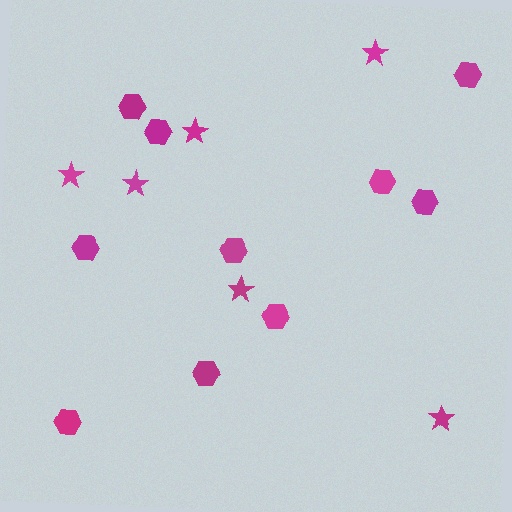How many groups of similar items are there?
There are 2 groups: one group of hexagons (10) and one group of stars (6).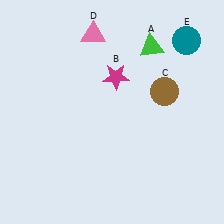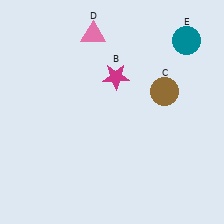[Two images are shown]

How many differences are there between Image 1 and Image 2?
There is 1 difference between the two images.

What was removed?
The green triangle (A) was removed in Image 2.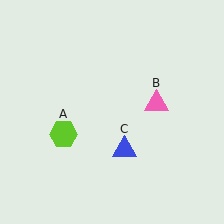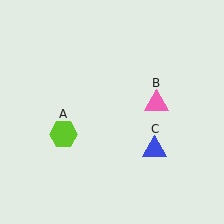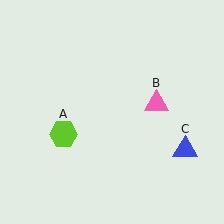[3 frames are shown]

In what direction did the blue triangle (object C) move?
The blue triangle (object C) moved right.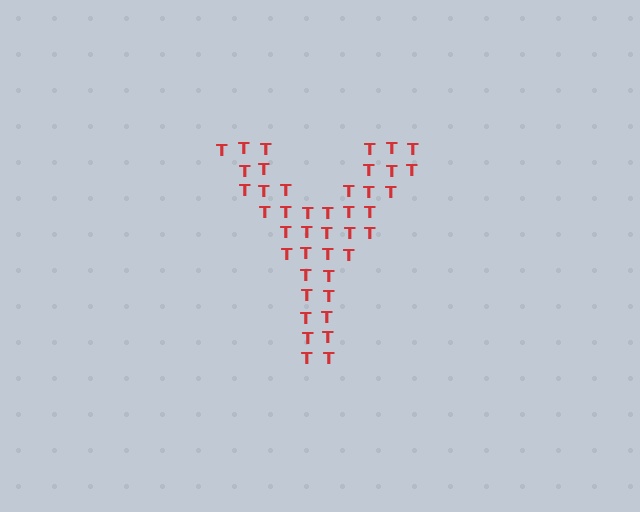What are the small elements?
The small elements are letter T's.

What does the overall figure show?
The overall figure shows the letter Y.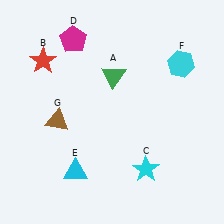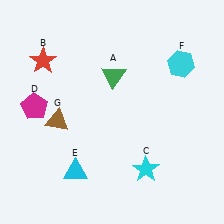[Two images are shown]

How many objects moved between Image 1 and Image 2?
1 object moved between the two images.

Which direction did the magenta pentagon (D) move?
The magenta pentagon (D) moved down.